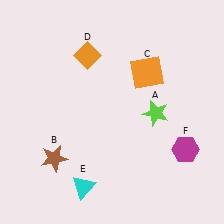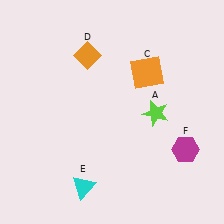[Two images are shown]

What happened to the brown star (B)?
The brown star (B) was removed in Image 2. It was in the bottom-left area of Image 1.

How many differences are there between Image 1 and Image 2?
There is 1 difference between the two images.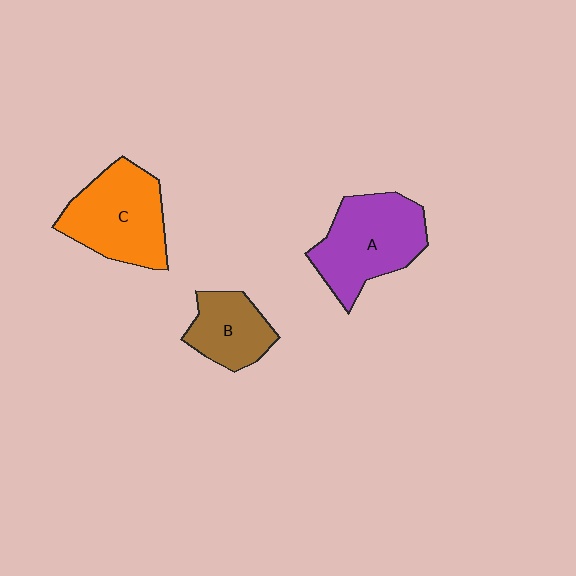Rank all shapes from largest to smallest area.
From largest to smallest: A (purple), C (orange), B (brown).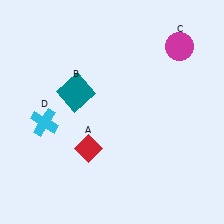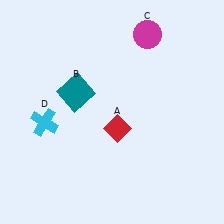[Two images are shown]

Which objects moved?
The objects that moved are: the red diamond (A), the magenta circle (C).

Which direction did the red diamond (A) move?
The red diamond (A) moved right.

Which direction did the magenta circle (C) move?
The magenta circle (C) moved left.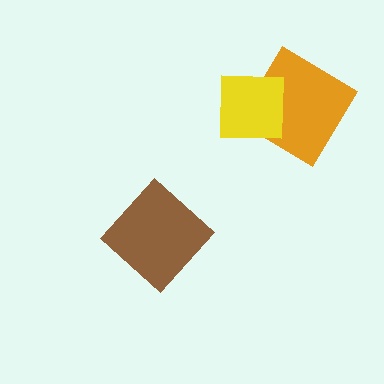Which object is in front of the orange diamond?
The yellow square is in front of the orange diamond.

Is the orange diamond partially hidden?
Yes, it is partially covered by another shape.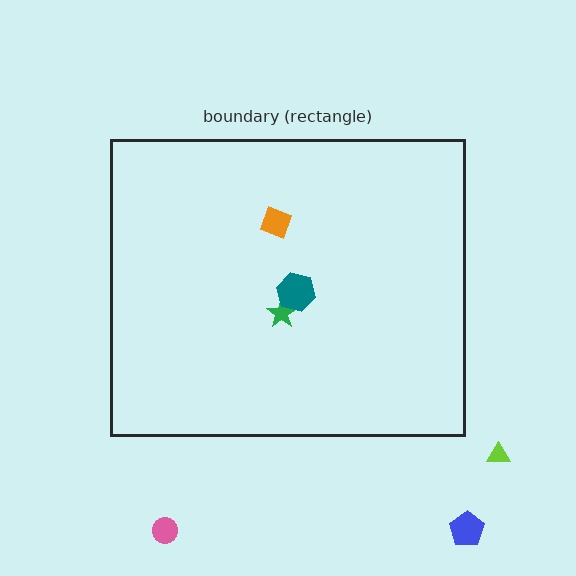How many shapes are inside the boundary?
3 inside, 3 outside.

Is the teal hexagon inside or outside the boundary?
Inside.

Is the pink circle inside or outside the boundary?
Outside.